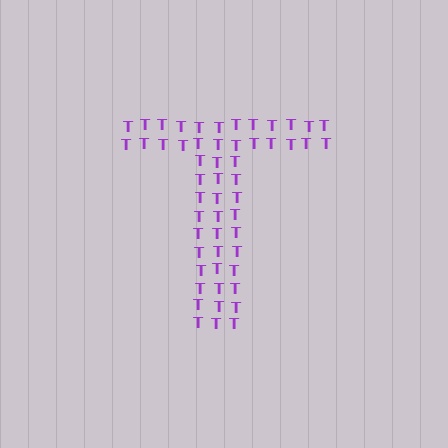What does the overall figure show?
The overall figure shows the letter T.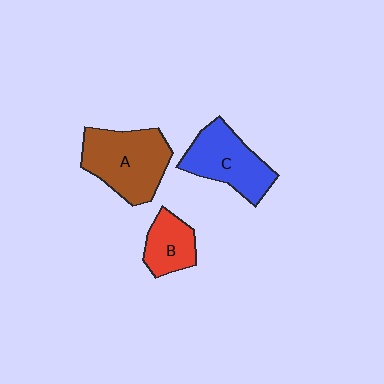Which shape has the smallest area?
Shape B (red).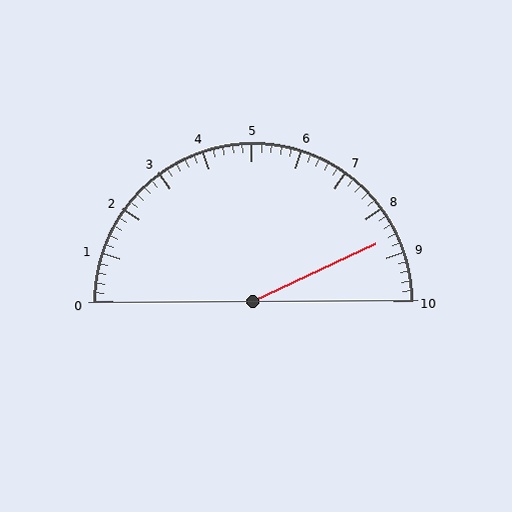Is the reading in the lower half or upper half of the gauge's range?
The reading is in the upper half of the range (0 to 10).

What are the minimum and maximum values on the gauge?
The gauge ranges from 0 to 10.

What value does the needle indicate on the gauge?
The needle indicates approximately 8.6.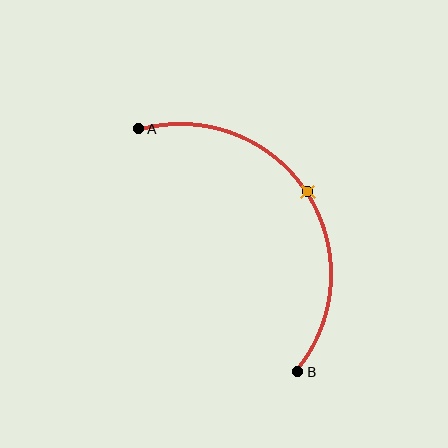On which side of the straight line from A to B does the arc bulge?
The arc bulges to the right of the straight line connecting A and B.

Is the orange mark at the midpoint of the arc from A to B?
Yes. The orange mark lies on the arc at equal arc-length from both A and B — it is the arc midpoint.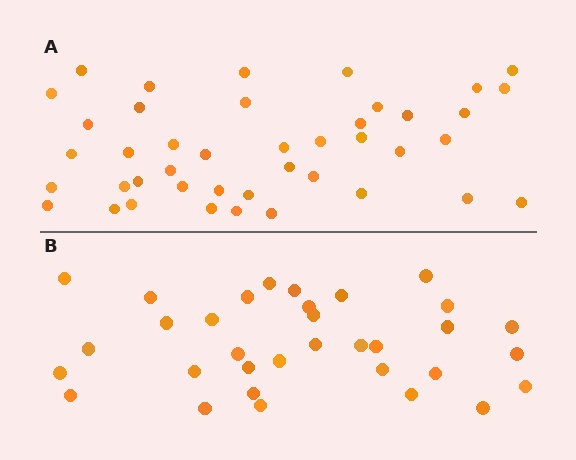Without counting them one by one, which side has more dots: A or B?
Region A (the top region) has more dots.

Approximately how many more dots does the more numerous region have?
Region A has roughly 8 or so more dots than region B.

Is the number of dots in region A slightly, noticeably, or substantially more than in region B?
Region A has noticeably more, but not dramatically so. The ratio is roughly 1.3 to 1.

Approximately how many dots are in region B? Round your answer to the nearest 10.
About 30 dots. (The exact count is 33, which rounds to 30.)